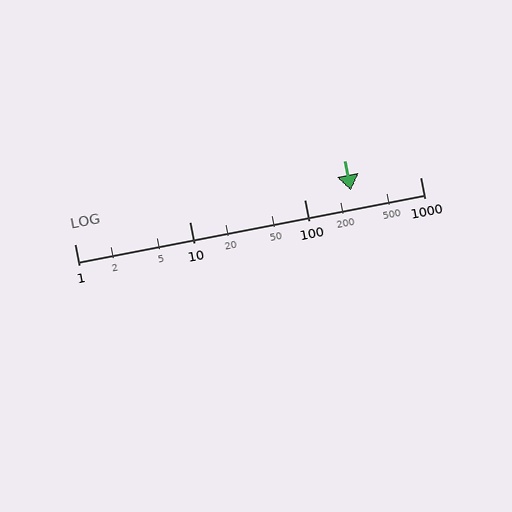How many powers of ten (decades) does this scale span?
The scale spans 3 decades, from 1 to 1000.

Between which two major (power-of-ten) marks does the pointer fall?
The pointer is between 100 and 1000.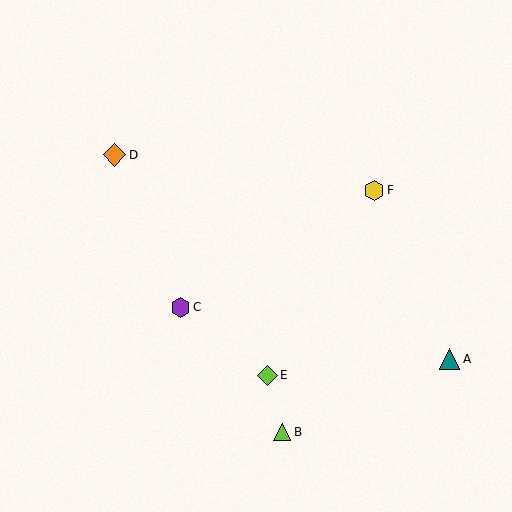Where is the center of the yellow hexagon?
The center of the yellow hexagon is at (374, 190).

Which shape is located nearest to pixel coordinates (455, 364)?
The teal triangle (labeled A) at (450, 359) is nearest to that location.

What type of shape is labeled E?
Shape E is a lime diamond.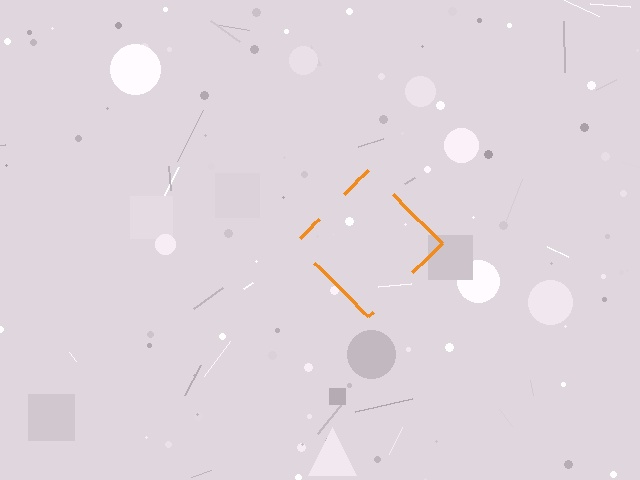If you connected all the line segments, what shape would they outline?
They would outline a diamond.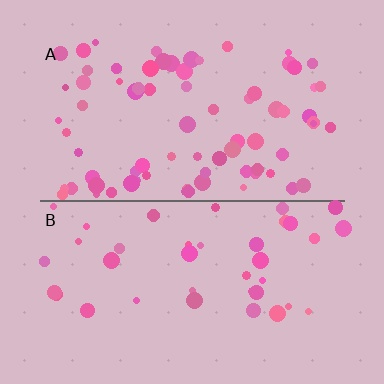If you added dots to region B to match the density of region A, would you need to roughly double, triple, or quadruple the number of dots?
Approximately double.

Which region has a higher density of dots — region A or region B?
A (the top).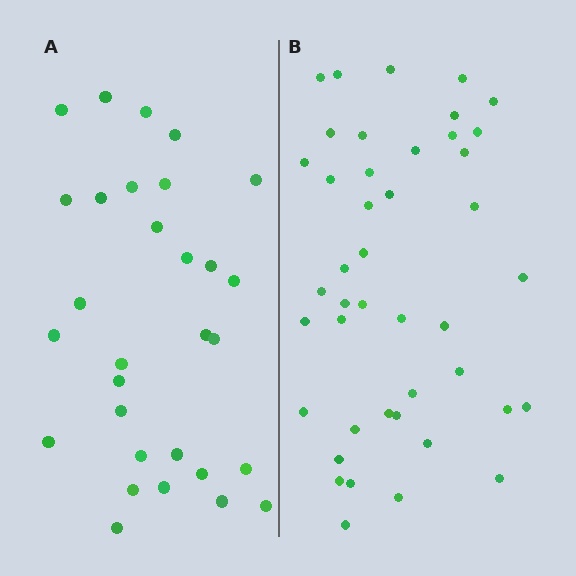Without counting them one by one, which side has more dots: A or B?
Region B (the right region) has more dots.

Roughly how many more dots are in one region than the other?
Region B has approximately 15 more dots than region A.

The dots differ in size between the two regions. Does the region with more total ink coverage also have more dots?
No. Region A has more total ink coverage because its dots are larger, but region B actually contains more individual dots. Total area can be misleading — the number of items is what matters here.